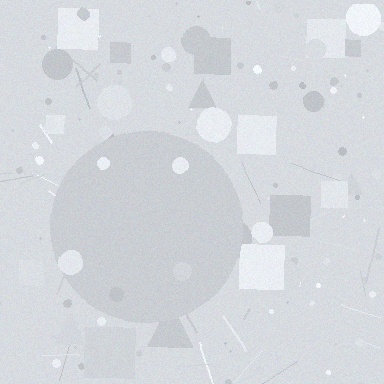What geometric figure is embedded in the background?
A circle is embedded in the background.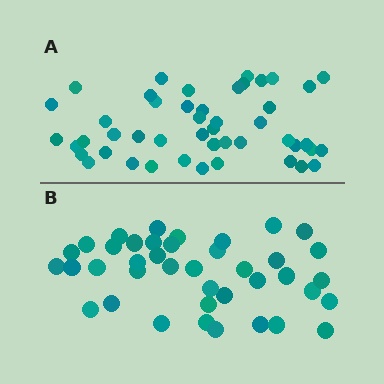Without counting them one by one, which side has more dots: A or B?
Region A (the top region) has more dots.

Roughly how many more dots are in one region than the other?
Region A has roughly 8 or so more dots than region B.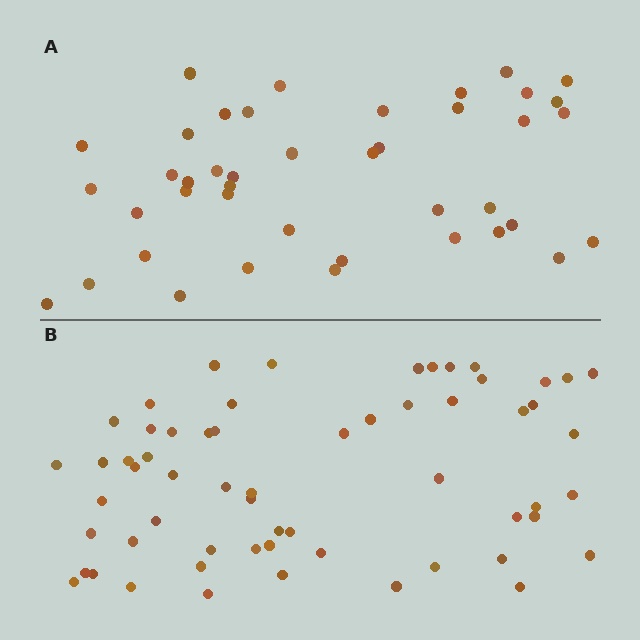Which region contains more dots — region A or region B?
Region B (the bottom region) has more dots.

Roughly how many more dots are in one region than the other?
Region B has approximately 20 more dots than region A.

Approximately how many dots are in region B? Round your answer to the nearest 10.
About 60 dots.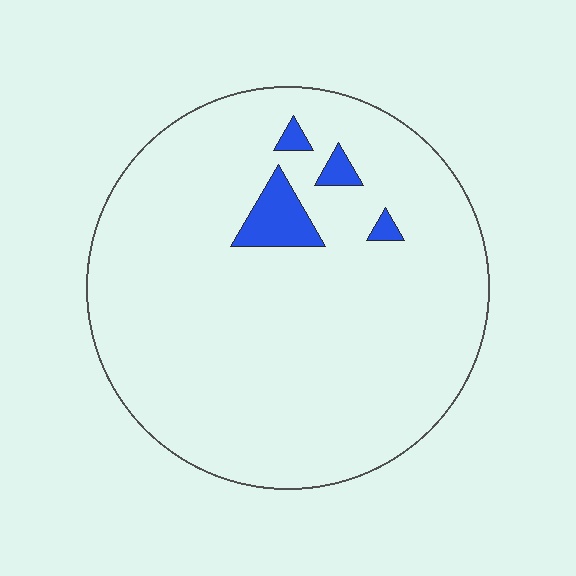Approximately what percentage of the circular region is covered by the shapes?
Approximately 5%.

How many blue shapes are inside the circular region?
4.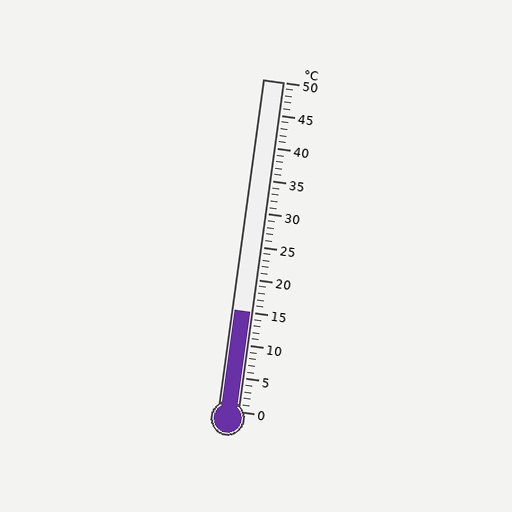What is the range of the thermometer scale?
The thermometer scale ranges from 0°C to 50°C.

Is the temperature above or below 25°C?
The temperature is below 25°C.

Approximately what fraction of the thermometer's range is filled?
The thermometer is filled to approximately 30% of its range.